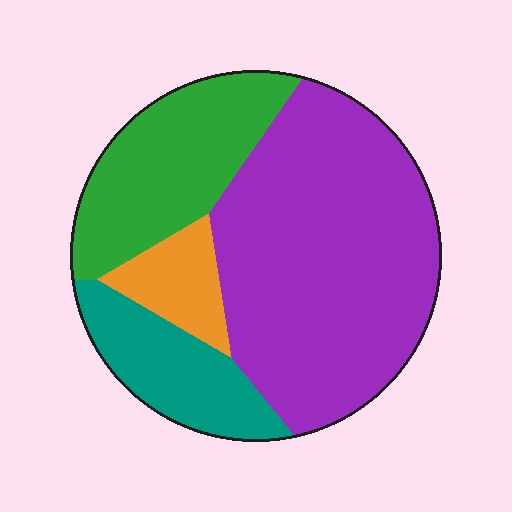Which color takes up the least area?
Orange, at roughly 10%.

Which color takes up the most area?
Purple, at roughly 55%.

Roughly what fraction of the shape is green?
Green covers about 25% of the shape.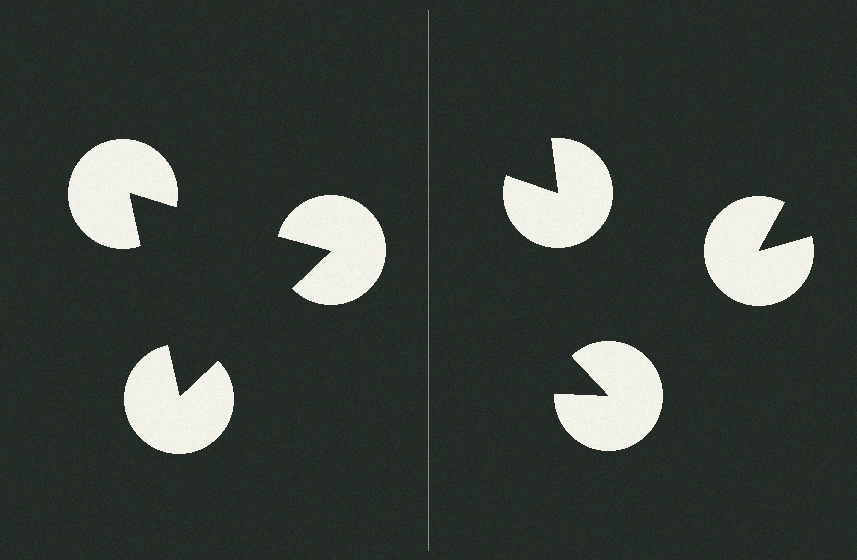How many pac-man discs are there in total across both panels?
6 — 3 on each side.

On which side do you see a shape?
An illusory triangle appears on the left side. On the right side the wedge cuts are rotated, so no coherent shape forms.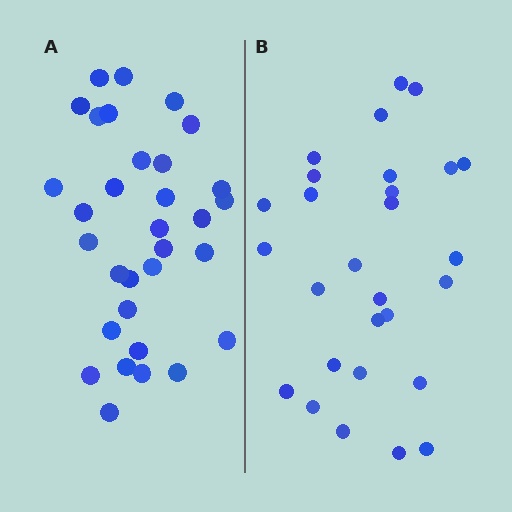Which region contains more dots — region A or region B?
Region A (the left region) has more dots.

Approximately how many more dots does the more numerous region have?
Region A has about 4 more dots than region B.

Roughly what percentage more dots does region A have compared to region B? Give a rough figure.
About 15% more.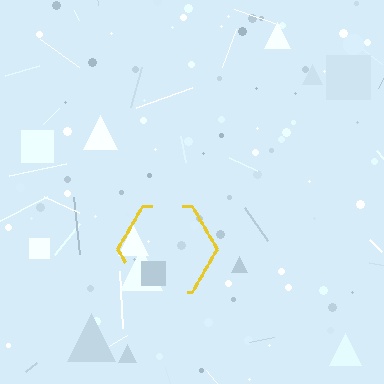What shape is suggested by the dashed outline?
The dashed outline suggests a hexagon.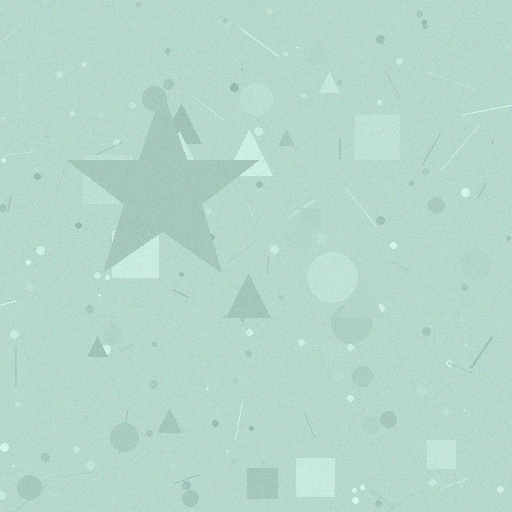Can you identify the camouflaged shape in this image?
The camouflaged shape is a star.